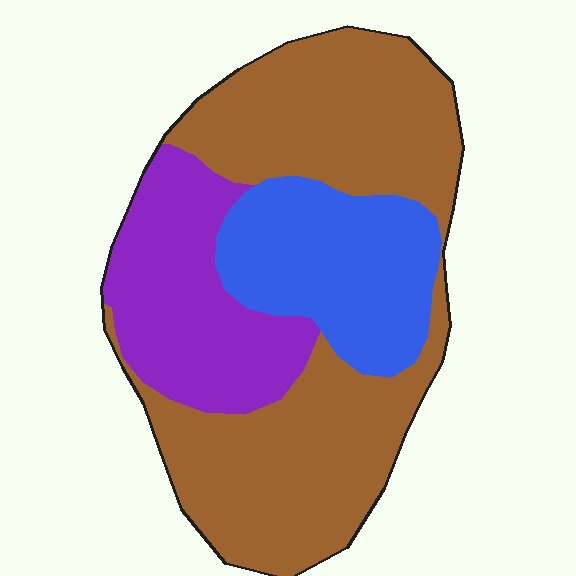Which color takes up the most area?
Brown, at roughly 55%.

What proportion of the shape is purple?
Purple covers roughly 25% of the shape.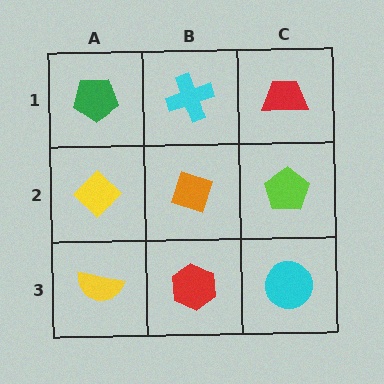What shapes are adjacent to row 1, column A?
A yellow diamond (row 2, column A), a cyan cross (row 1, column B).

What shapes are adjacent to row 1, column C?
A lime pentagon (row 2, column C), a cyan cross (row 1, column B).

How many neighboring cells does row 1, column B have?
3.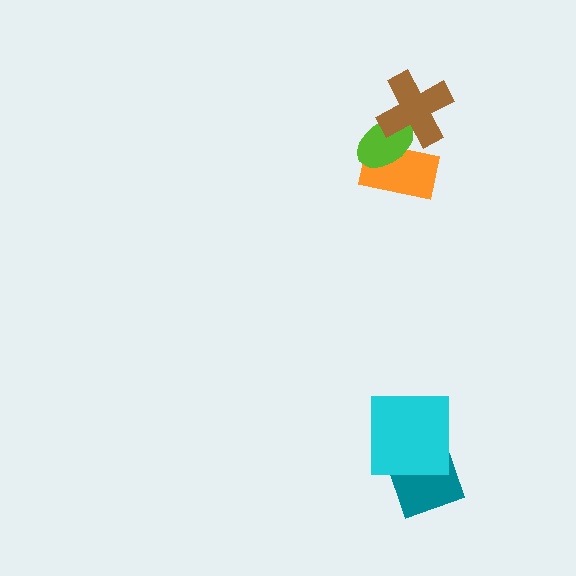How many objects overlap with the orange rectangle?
2 objects overlap with the orange rectangle.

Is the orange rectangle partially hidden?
Yes, it is partially covered by another shape.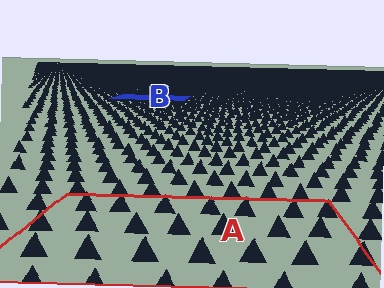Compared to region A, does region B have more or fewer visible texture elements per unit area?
Region B has more texture elements per unit area — they are packed more densely because it is farther away.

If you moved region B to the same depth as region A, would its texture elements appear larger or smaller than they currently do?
They would appear larger. At a closer depth, the same texture elements are projected at a bigger on-screen size.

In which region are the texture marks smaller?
The texture marks are smaller in region B, because it is farther away.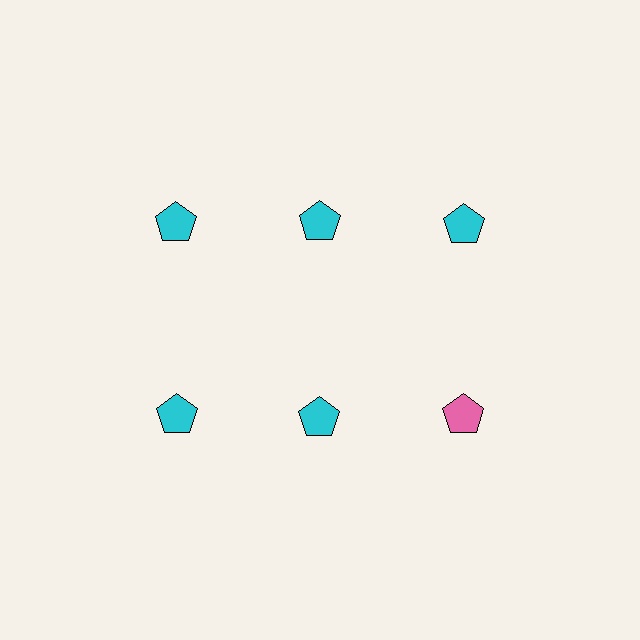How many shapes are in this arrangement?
There are 6 shapes arranged in a grid pattern.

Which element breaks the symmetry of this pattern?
The pink pentagon in the second row, center column breaks the symmetry. All other shapes are cyan pentagons.